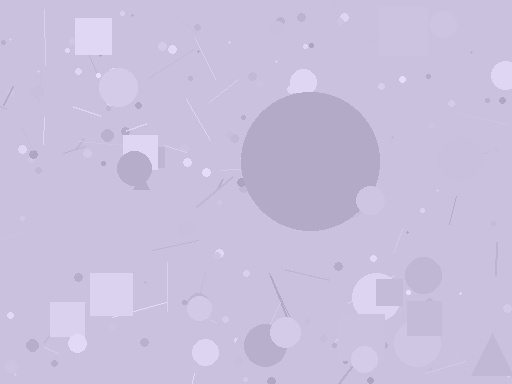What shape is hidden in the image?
A circle is hidden in the image.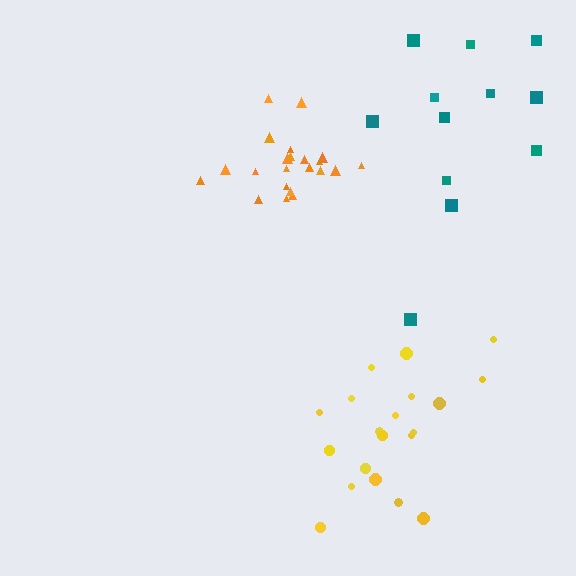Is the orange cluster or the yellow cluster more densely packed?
Orange.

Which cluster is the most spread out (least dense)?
Teal.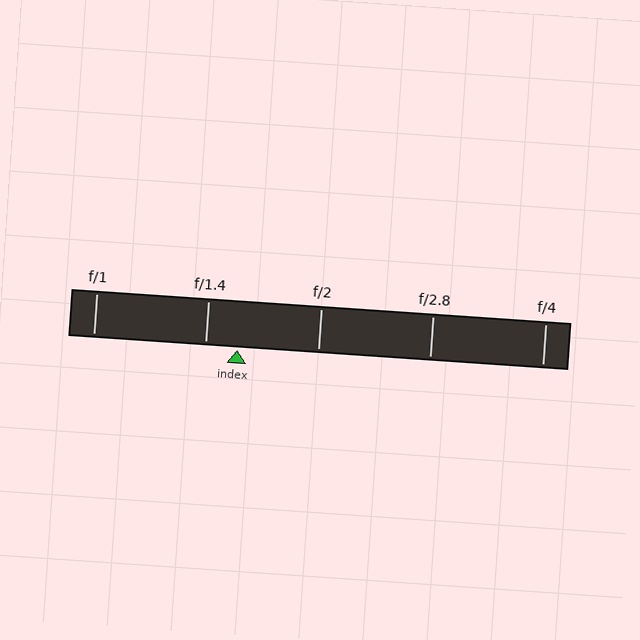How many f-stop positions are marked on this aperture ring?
There are 5 f-stop positions marked.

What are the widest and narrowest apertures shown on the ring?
The widest aperture shown is f/1 and the narrowest is f/4.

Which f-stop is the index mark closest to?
The index mark is closest to f/1.4.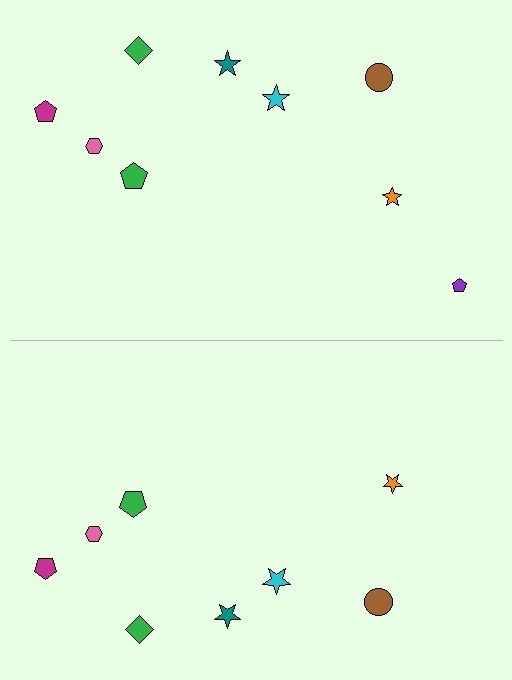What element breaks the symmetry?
A purple pentagon is missing from the bottom side.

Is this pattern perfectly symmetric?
No, the pattern is not perfectly symmetric. A purple pentagon is missing from the bottom side.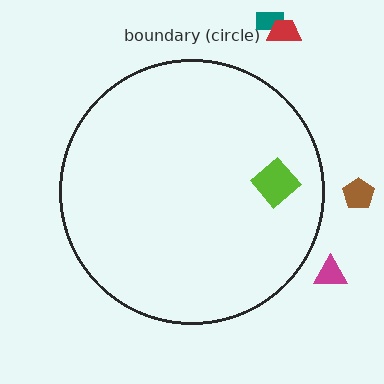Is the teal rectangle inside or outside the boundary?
Outside.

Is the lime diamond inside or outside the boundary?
Inside.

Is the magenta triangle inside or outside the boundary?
Outside.